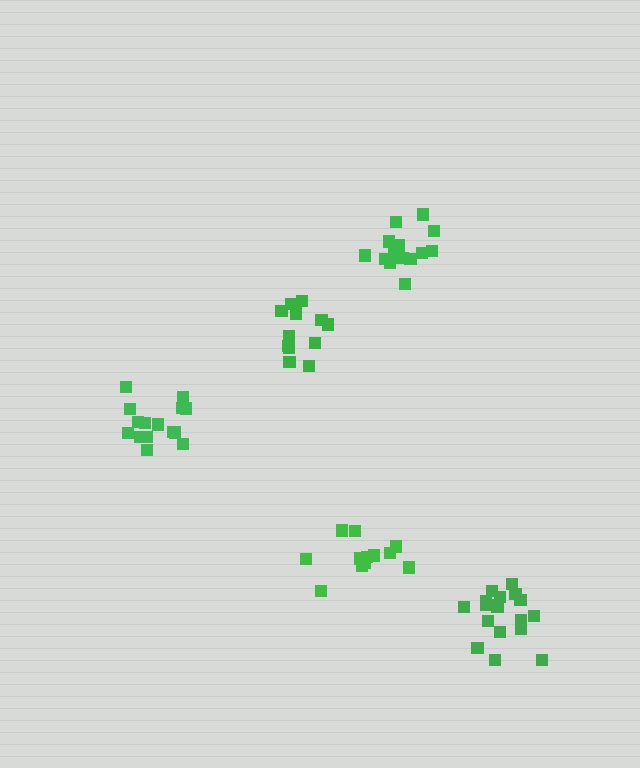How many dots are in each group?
Group 1: 15 dots, Group 2: 18 dots, Group 3: 12 dots, Group 4: 14 dots, Group 5: 12 dots (71 total).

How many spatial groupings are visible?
There are 5 spatial groupings.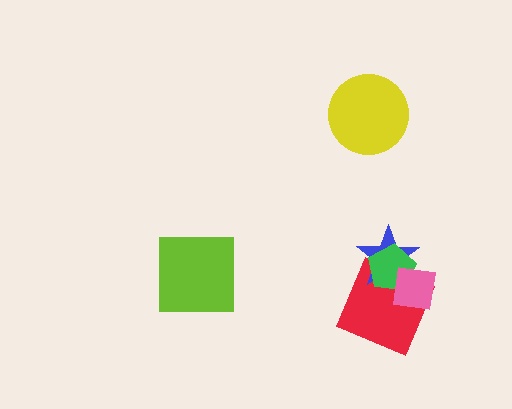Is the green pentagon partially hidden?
Yes, it is partially covered by another shape.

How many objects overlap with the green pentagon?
3 objects overlap with the green pentagon.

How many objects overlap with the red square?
3 objects overlap with the red square.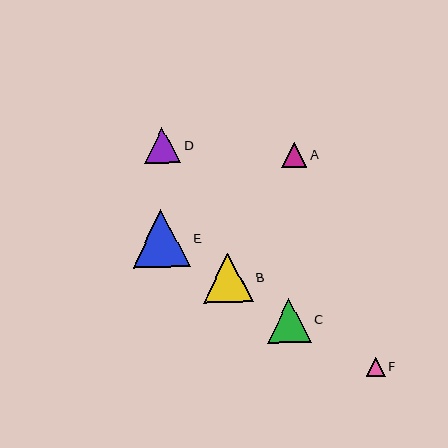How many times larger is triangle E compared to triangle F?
Triangle E is approximately 3.1 times the size of triangle F.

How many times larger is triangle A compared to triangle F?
Triangle A is approximately 1.3 times the size of triangle F.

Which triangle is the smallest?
Triangle F is the smallest with a size of approximately 19 pixels.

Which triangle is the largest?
Triangle E is the largest with a size of approximately 58 pixels.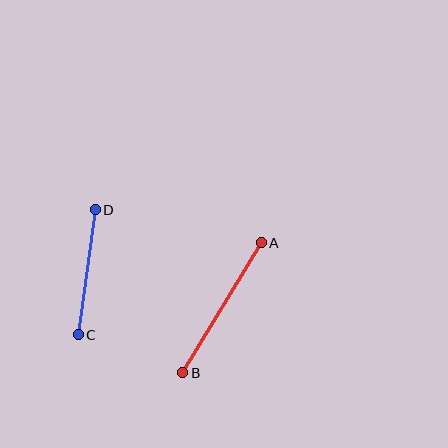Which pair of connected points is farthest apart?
Points A and B are farthest apart.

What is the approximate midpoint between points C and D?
The midpoint is at approximately (87, 272) pixels.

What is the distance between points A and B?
The distance is approximately 152 pixels.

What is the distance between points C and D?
The distance is approximately 126 pixels.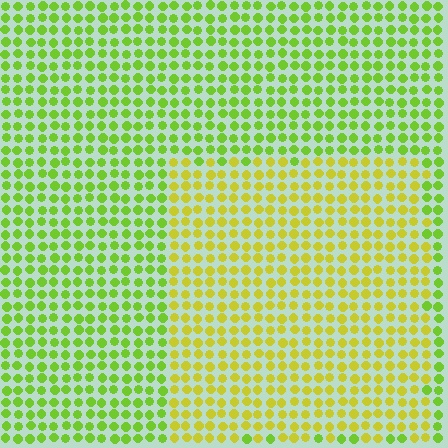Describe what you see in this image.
The image is filled with small lime elements in a uniform arrangement. A rectangle-shaped region is visible where the elements are tinted to a slightly different hue, forming a subtle color boundary.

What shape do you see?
I see a rectangle.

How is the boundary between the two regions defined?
The boundary is defined purely by a slight shift in hue (about 33 degrees). Spacing, size, and orientation are identical on both sides.